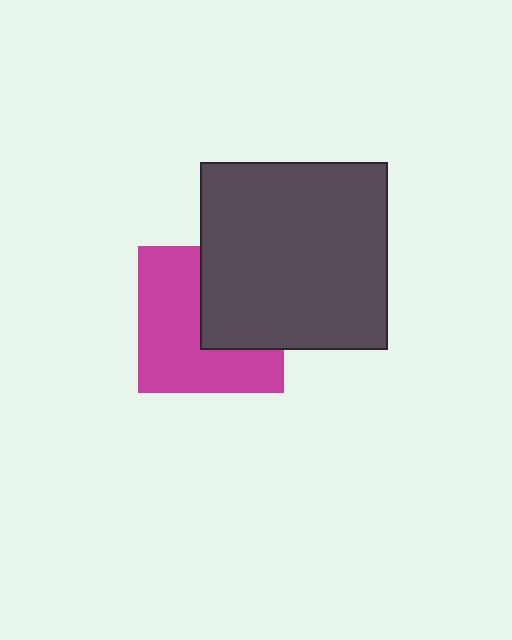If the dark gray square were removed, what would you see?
You would see the complete magenta square.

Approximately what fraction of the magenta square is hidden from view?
Roughly 40% of the magenta square is hidden behind the dark gray square.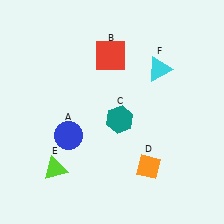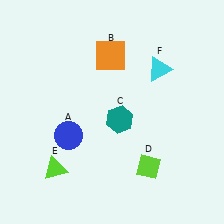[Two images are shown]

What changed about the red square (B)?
In Image 1, B is red. In Image 2, it changed to orange.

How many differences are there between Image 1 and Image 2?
There are 2 differences between the two images.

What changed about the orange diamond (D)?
In Image 1, D is orange. In Image 2, it changed to lime.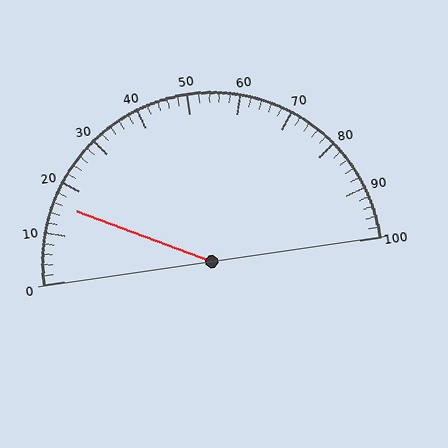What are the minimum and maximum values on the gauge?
The gauge ranges from 0 to 100.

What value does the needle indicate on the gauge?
The needle indicates approximately 16.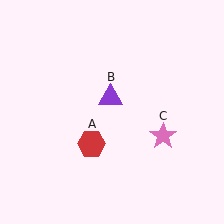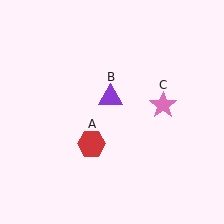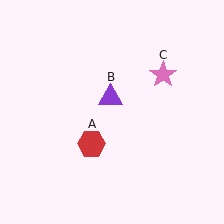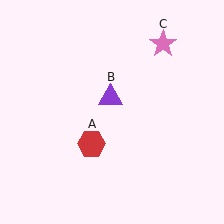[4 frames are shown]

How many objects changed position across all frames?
1 object changed position: pink star (object C).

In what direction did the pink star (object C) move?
The pink star (object C) moved up.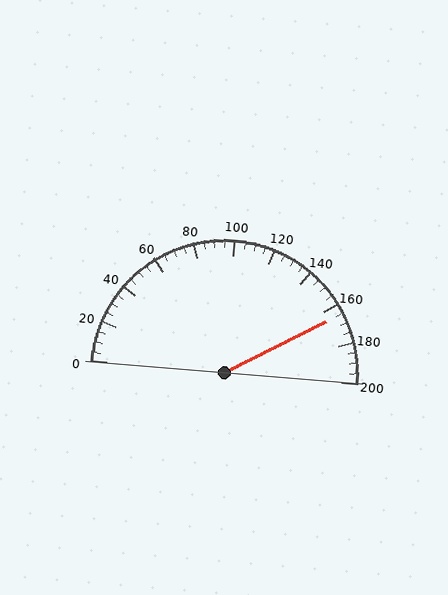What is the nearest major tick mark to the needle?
The nearest major tick mark is 160.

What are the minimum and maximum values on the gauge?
The gauge ranges from 0 to 200.